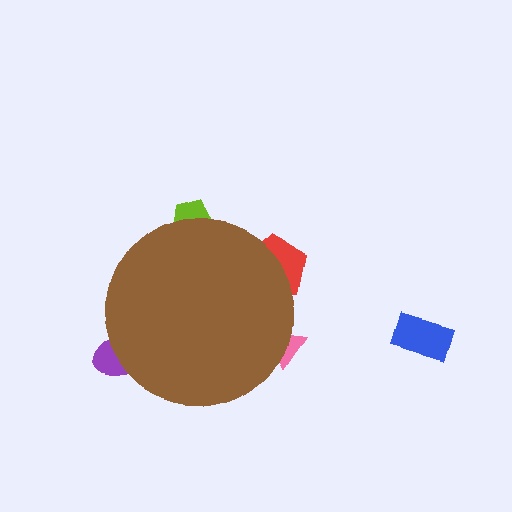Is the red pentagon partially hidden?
Yes, the red pentagon is partially hidden behind the brown circle.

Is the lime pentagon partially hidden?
Yes, the lime pentagon is partially hidden behind the brown circle.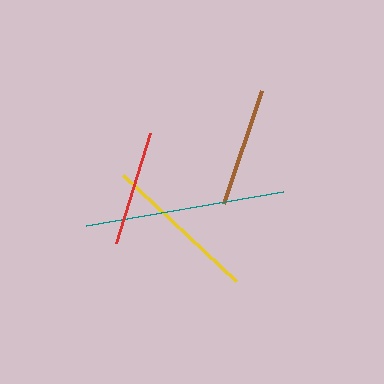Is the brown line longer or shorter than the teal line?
The teal line is longer than the brown line.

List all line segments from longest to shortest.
From longest to shortest: teal, yellow, brown, red.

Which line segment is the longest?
The teal line is the longest at approximately 200 pixels.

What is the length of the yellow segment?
The yellow segment is approximately 155 pixels long.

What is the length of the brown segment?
The brown segment is approximately 119 pixels long.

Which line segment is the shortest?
The red line is the shortest at approximately 116 pixels.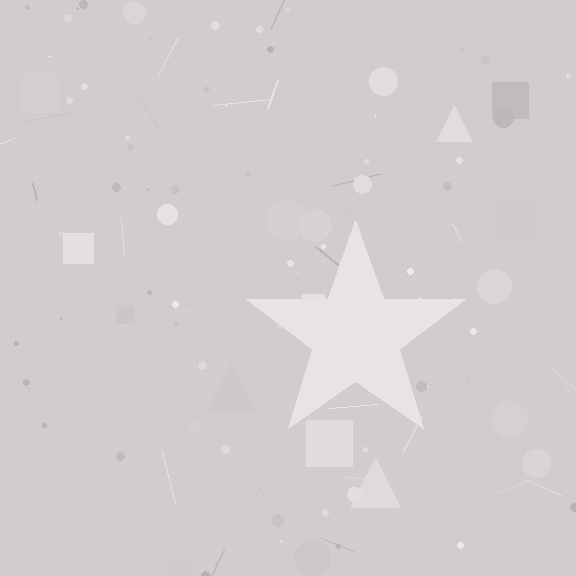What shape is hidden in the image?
A star is hidden in the image.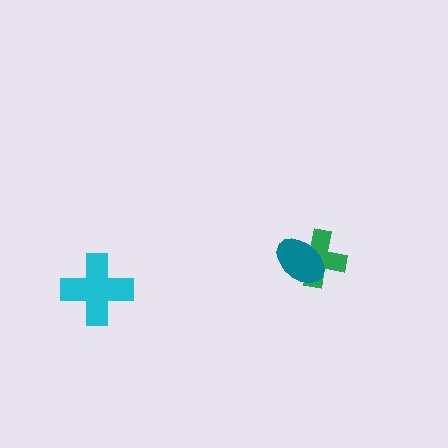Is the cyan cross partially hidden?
No, no other shape covers it.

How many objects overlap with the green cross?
1 object overlaps with the green cross.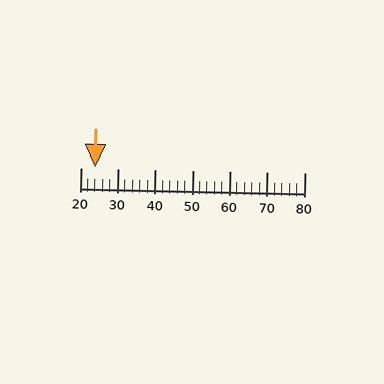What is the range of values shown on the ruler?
The ruler shows values from 20 to 80.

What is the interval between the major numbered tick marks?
The major tick marks are spaced 10 units apart.